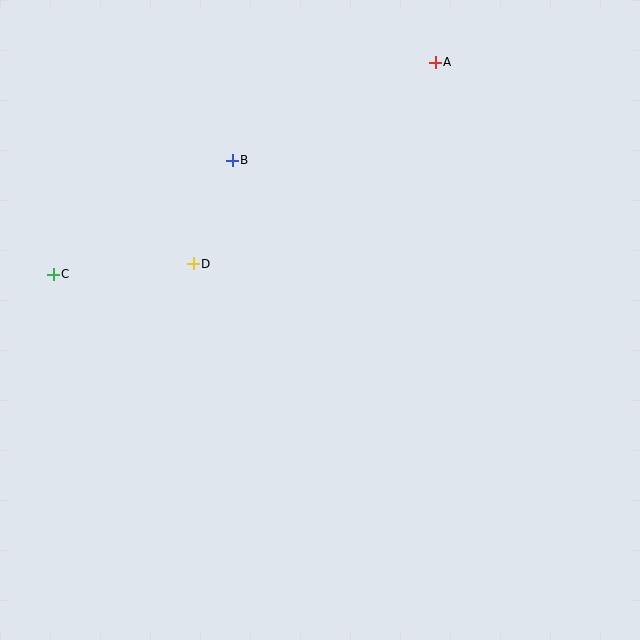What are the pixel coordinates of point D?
Point D is at (193, 264).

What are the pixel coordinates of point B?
Point B is at (232, 160).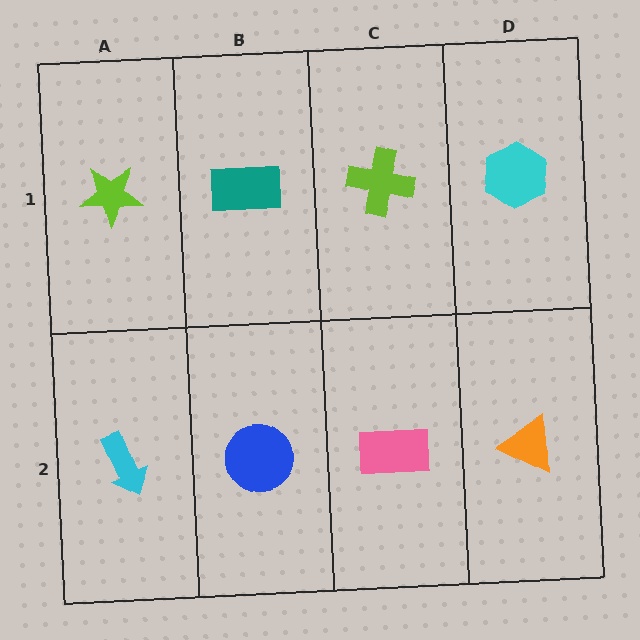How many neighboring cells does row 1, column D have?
2.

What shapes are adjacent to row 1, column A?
A cyan arrow (row 2, column A), a teal rectangle (row 1, column B).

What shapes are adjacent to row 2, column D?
A cyan hexagon (row 1, column D), a pink rectangle (row 2, column C).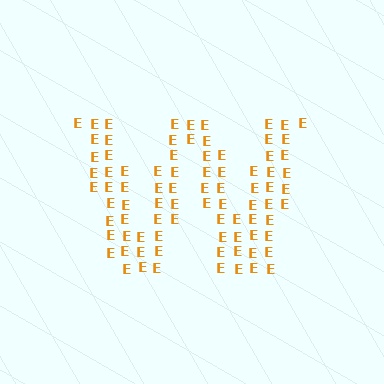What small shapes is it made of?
It is made of small letter E's.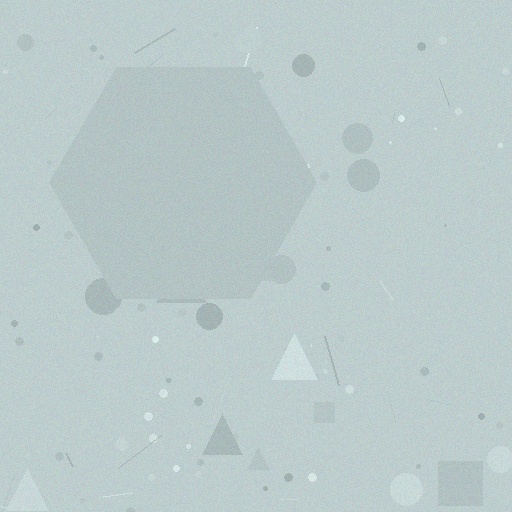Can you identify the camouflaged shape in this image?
The camouflaged shape is a hexagon.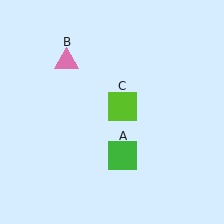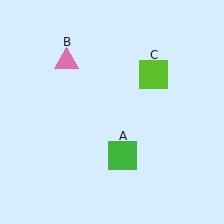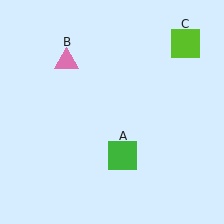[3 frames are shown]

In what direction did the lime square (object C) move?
The lime square (object C) moved up and to the right.